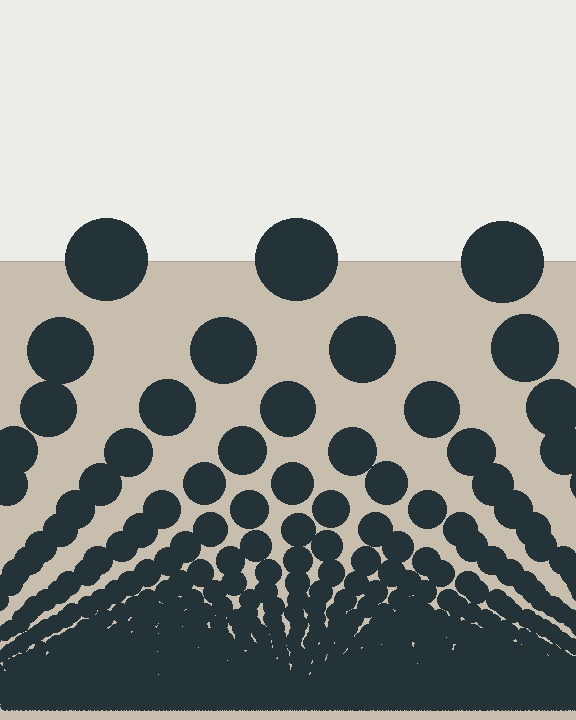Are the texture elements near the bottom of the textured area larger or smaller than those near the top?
Smaller. The gradient is inverted — elements near the bottom are smaller and denser.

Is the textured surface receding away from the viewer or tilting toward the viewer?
The surface appears to tilt toward the viewer. Texture elements get larger and sparser toward the top.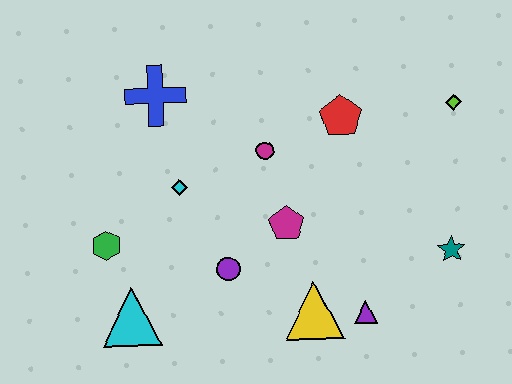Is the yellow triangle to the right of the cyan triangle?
Yes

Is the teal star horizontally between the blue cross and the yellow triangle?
No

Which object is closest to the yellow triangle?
The purple triangle is closest to the yellow triangle.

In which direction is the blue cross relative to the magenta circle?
The blue cross is to the left of the magenta circle.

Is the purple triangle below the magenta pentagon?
Yes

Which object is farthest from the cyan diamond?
The lime diamond is farthest from the cyan diamond.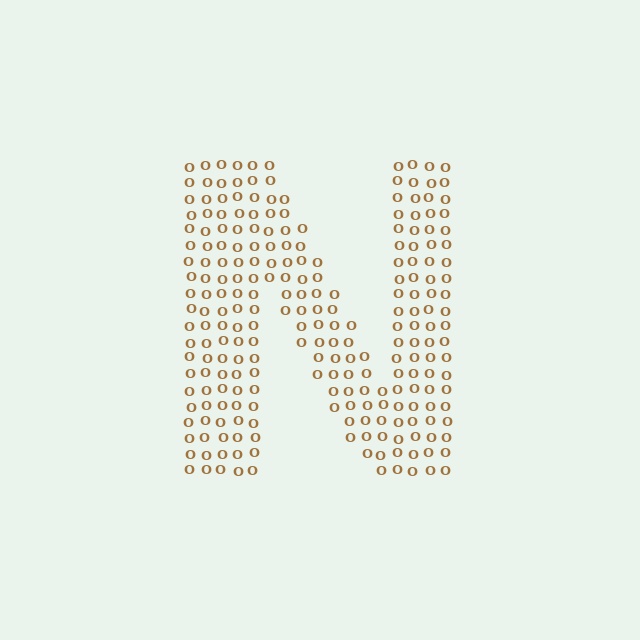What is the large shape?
The large shape is the letter N.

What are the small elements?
The small elements are letter O's.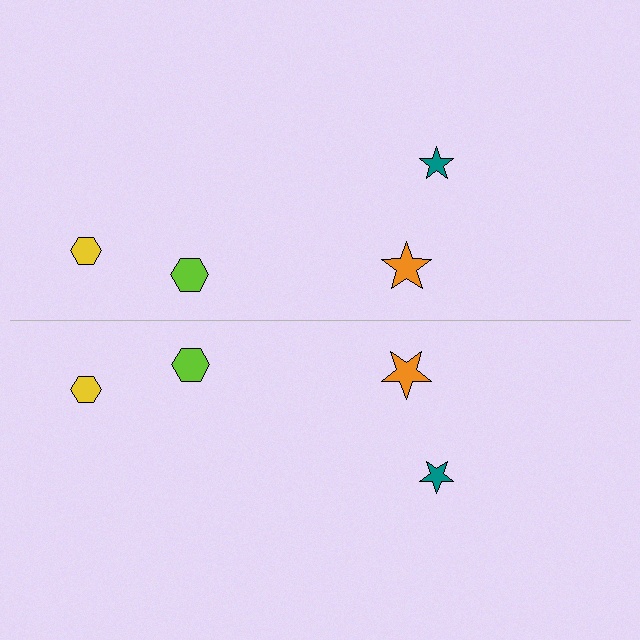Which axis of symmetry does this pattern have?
The pattern has a horizontal axis of symmetry running through the center of the image.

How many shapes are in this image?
There are 8 shapes in this image.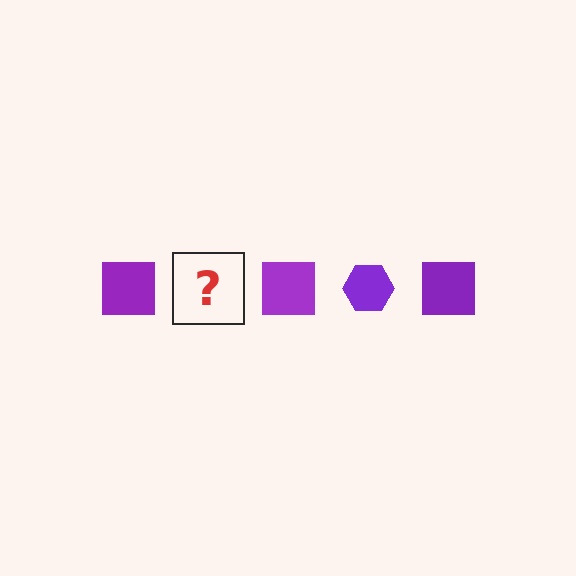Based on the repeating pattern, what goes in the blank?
The blank should be a purple hexagon.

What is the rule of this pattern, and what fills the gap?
The rule is that the pattern cycles through square, hexagon shapes in purple. The gap should be filled with a purple hexagon.